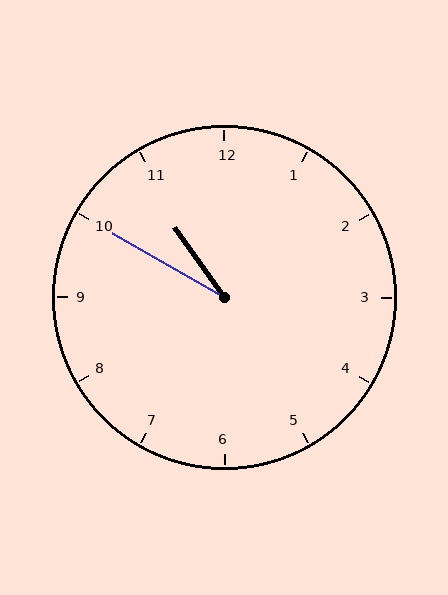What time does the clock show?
10:50.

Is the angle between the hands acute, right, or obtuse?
It is acute.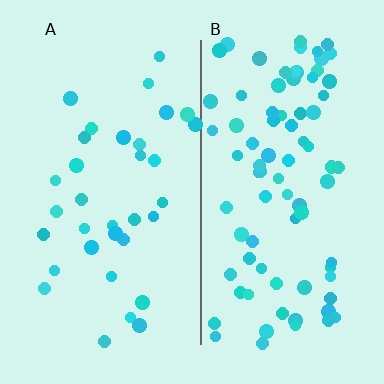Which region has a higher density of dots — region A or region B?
B (the right).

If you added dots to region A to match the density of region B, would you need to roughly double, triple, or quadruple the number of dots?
Approximately triple.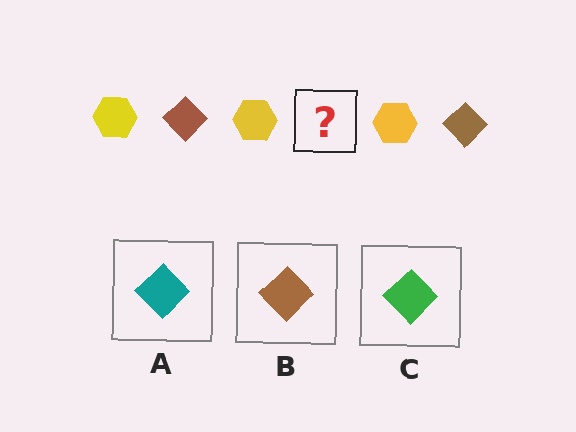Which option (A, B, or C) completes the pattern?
B.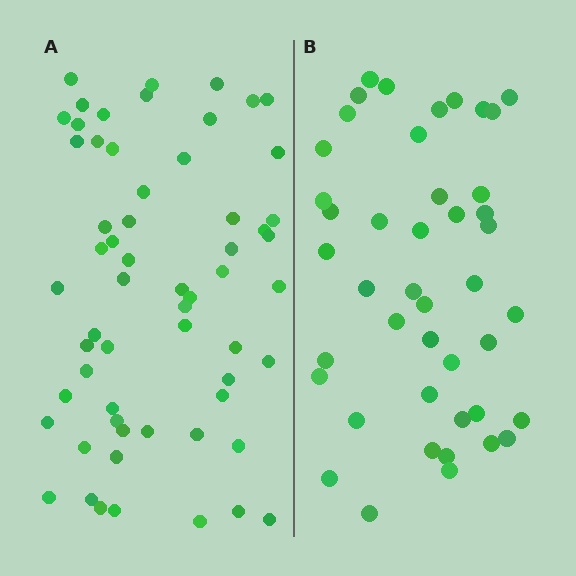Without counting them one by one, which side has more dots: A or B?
Region A (the left region) has more dots.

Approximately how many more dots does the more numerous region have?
Region A has approximately 15 more dots than region B.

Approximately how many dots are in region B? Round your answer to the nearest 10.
About 40 dots. (The exact count is 44, which rounds to 40.)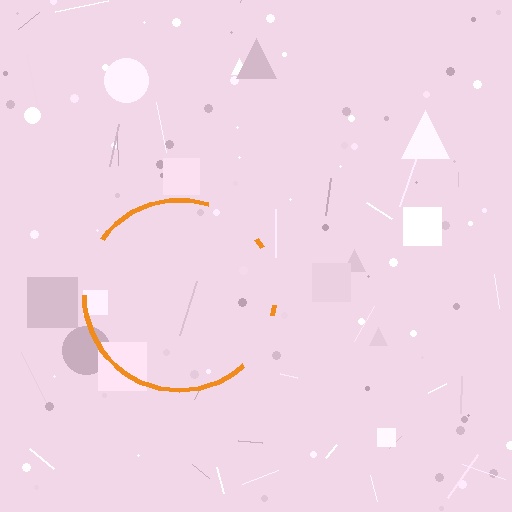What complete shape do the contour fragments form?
The contour fragments form a circle.